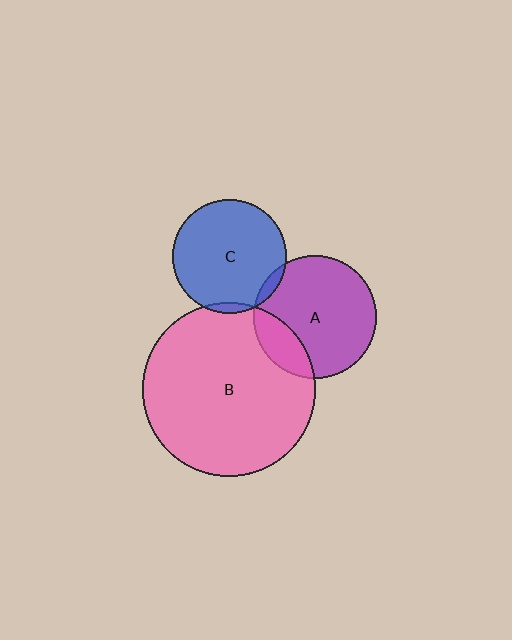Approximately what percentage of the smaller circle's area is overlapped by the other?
Approximately 5%.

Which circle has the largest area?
Circle B (pink).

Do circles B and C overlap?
Yes.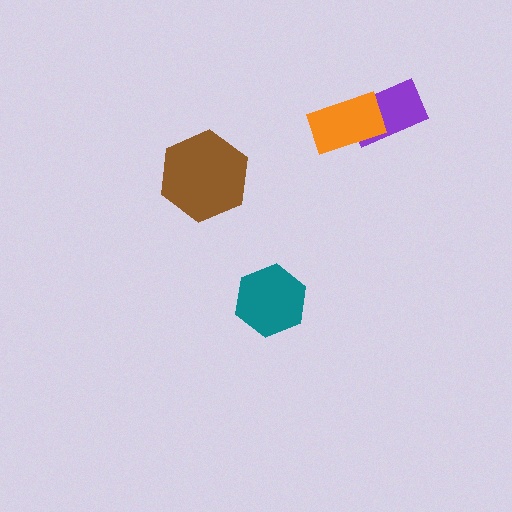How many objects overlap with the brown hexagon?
0 objects overlap with the brown hexagon.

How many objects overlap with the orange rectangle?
1 object overlaps with the orange rectangle.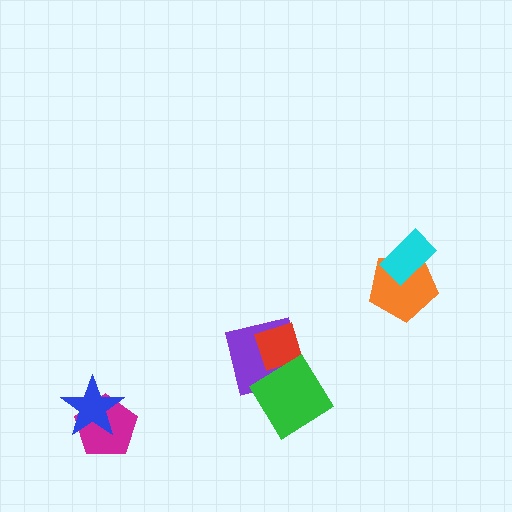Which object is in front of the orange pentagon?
The cyan rectangle is in front of the orange pentagon.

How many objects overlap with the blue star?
1 object overlaps with the blue star.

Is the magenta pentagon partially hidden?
Yes, it is partially covered by another shape.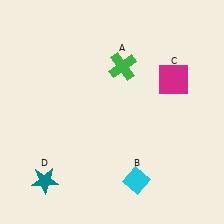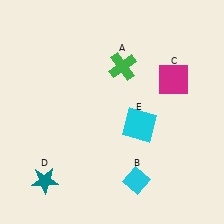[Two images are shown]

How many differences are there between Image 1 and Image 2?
There is 1 difference between the two images.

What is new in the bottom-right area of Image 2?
A cyan square (E) was added in the bottom-right area of Image 2.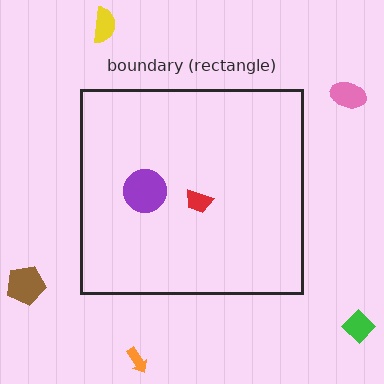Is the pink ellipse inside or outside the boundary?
Outside.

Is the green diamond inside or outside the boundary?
Outside.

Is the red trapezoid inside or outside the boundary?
Inside.